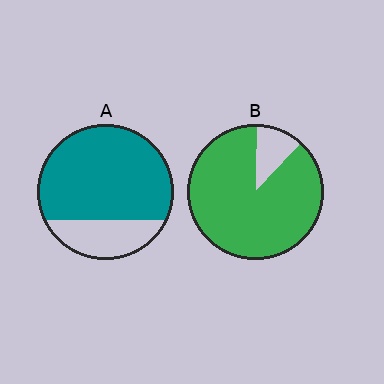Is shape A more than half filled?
Yes.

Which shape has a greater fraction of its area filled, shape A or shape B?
Shape B.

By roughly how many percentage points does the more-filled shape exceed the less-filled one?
By roughly 15 percentage points (B over A).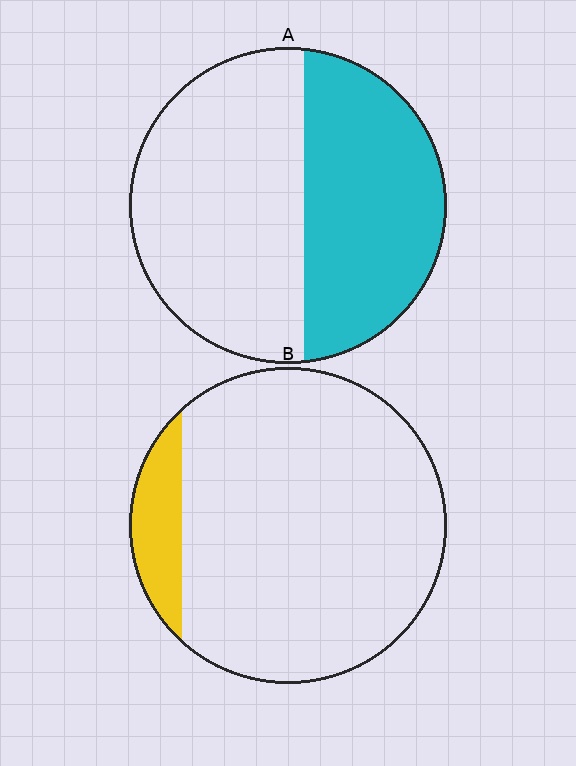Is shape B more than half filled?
No.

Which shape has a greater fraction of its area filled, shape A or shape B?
Shape A.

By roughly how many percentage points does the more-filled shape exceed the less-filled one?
By roughly 35 percentage points (A over B).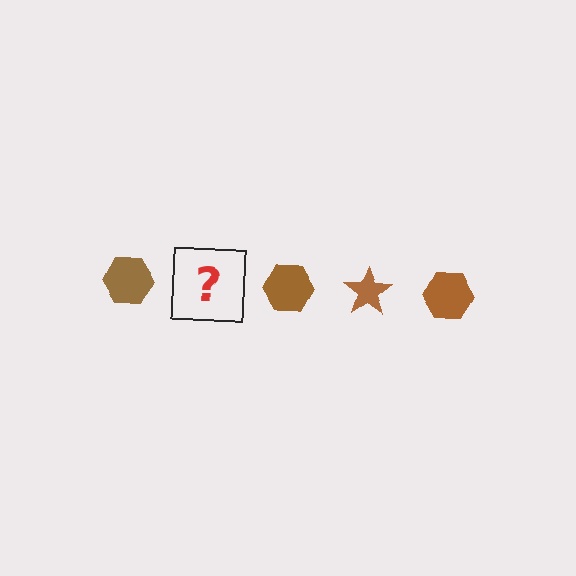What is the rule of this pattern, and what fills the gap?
The rule is that the pattern cycles through hexagon, star shapes in brown. The gap should be filled with a brown star.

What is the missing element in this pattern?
The missing element is a brown star.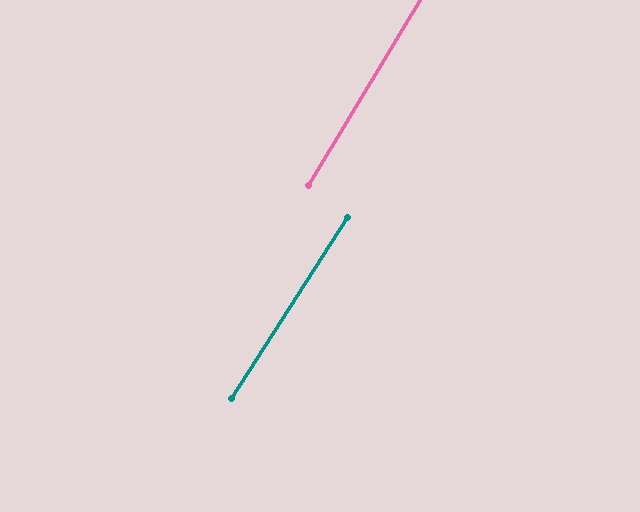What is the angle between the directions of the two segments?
Approximately 2 degrees.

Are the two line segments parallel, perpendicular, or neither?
Parallel — their directions differ by only 1.7°.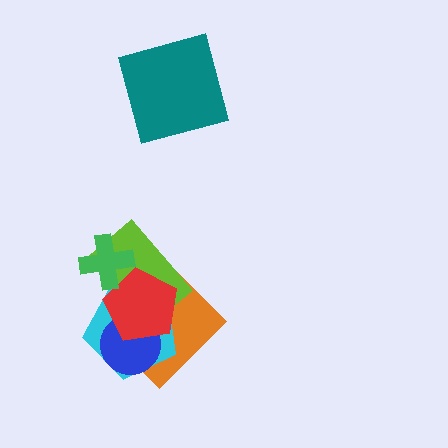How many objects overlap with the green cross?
2 objects overlap with the green cross.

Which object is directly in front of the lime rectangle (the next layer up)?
The cyan pentagon is directly in front of the lime rectangle.